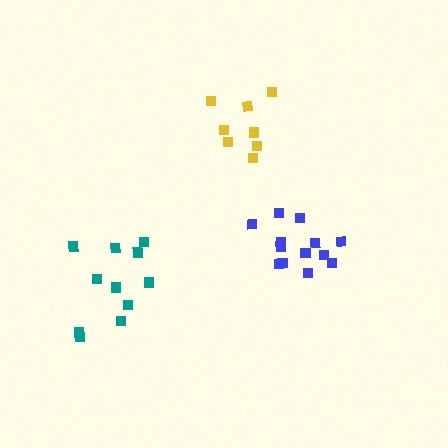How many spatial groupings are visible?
There are 3 spatial groupings.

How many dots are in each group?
Group 1: 11 dots, Group 2: 8 dots, Group 3: 13 dots (32 total).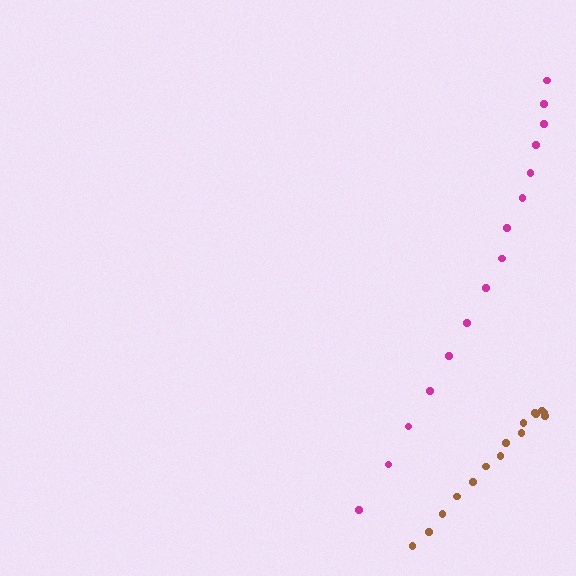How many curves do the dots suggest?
There are 2 distinct paths.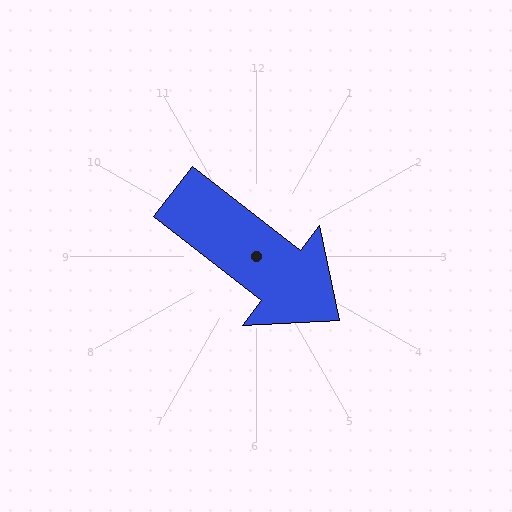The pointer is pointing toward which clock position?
Roughly 4 o'clock.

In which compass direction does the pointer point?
Southeast.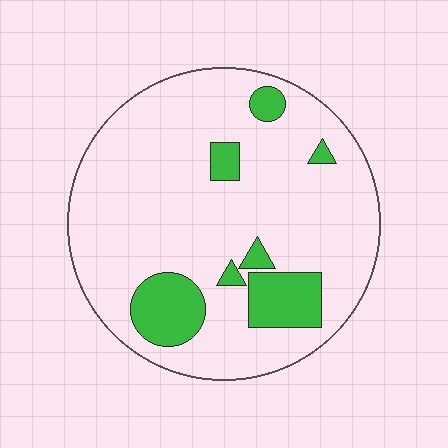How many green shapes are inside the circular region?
7.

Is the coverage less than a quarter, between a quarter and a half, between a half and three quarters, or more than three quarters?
Less than a quarter.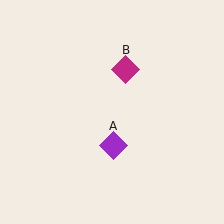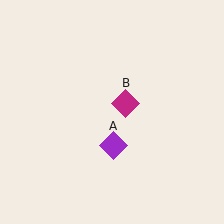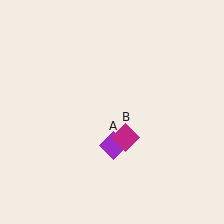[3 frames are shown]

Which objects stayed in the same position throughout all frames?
Purple diamond (object A) remained stationary.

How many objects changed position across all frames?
1 object changed position: magenta diamond (object B).